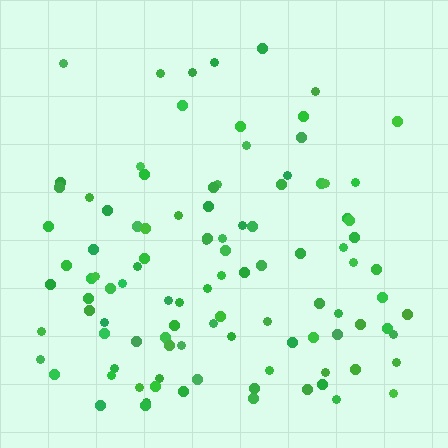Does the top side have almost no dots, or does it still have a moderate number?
Still a moderate number, just noticeably fewer than the bottom.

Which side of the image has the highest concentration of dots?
The bottom.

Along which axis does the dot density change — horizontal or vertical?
Vertical.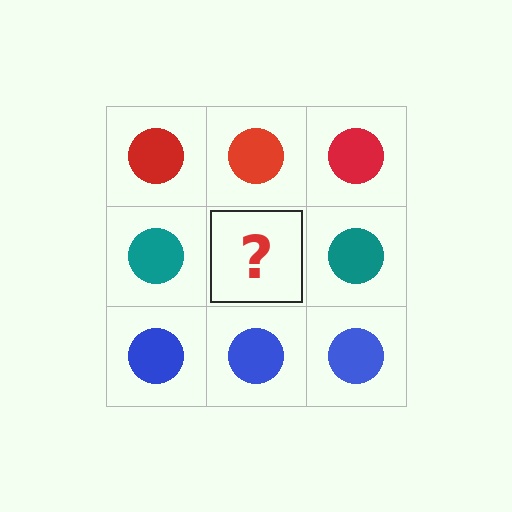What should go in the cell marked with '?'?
The missing cell should contain a teal circle.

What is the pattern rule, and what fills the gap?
The rule is that each row has a consistent color. The gap should be filled with a teal circle.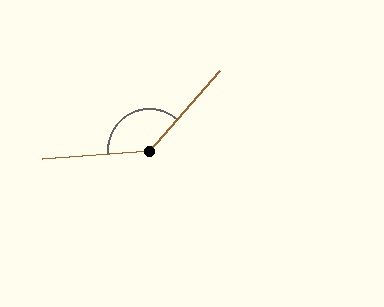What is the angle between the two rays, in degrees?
Approximately 136 degrees.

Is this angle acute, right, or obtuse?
It is obtuse.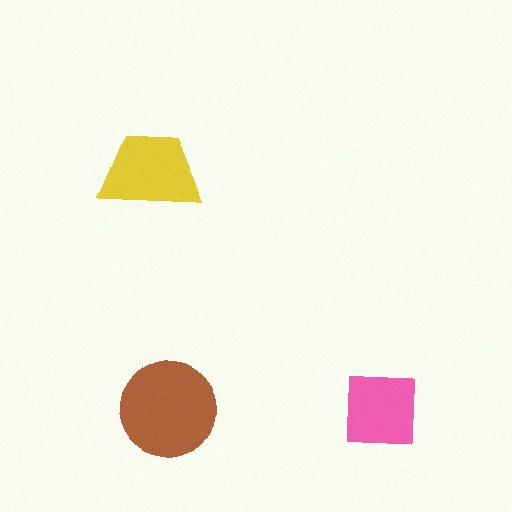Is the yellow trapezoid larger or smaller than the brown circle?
Smaller.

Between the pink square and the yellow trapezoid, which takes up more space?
The yellow trapezoid.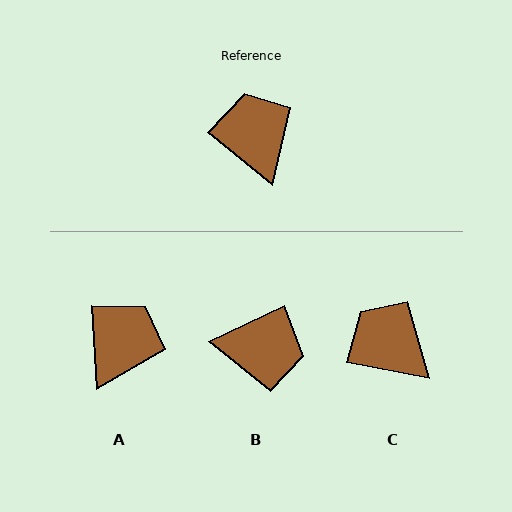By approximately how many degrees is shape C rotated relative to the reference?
Approximately 28 degrees counter-clockwise.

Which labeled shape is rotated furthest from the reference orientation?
B, about 115 degrees away.